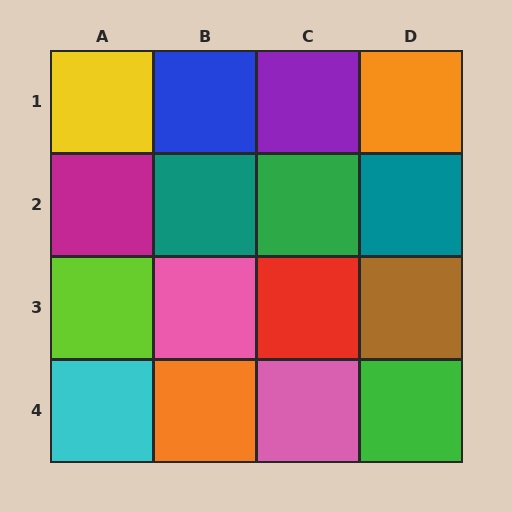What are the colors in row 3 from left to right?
Lime, pink, red, brown.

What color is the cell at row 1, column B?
Blue.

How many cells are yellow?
1 cell is yellow.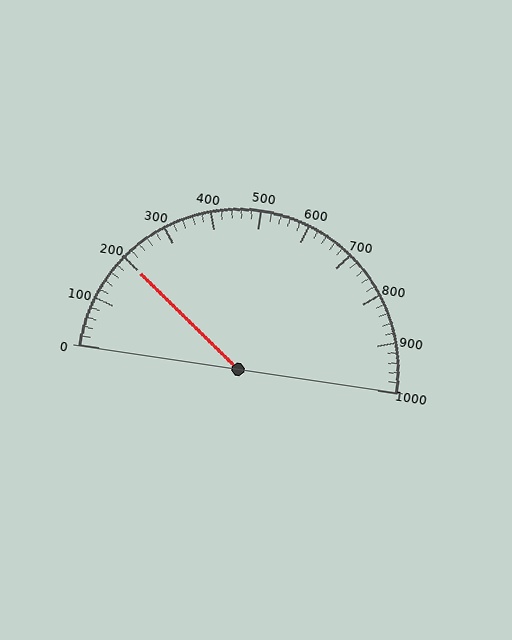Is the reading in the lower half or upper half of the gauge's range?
The reading is in the lower half of the range (0 to 1000).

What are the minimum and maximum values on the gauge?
The gauge ranges from 0 to 1000.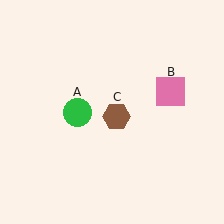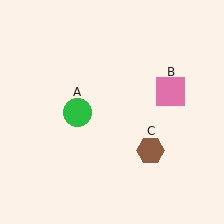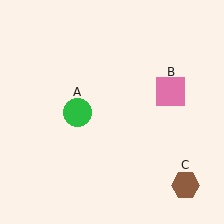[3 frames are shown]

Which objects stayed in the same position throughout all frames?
Green circle (object A) and pink square (object B) remained stationary.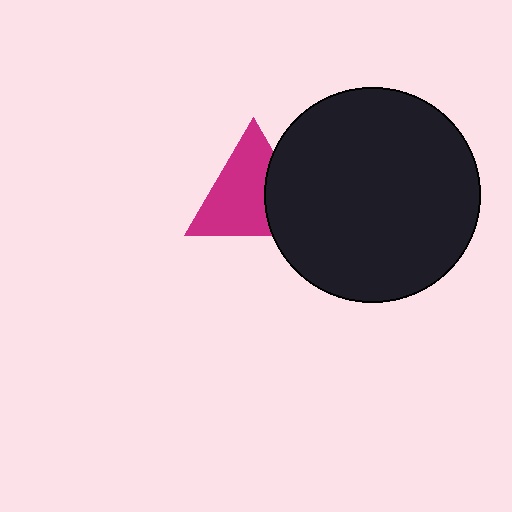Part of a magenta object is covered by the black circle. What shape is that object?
It is a triangle.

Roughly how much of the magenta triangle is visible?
Most of it is visible (roughly 68%).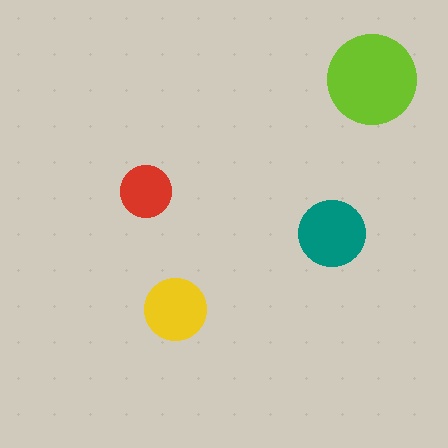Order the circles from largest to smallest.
the lime one, the teal one, the yellow one, the red one.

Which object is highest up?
The lime circle is topmost.